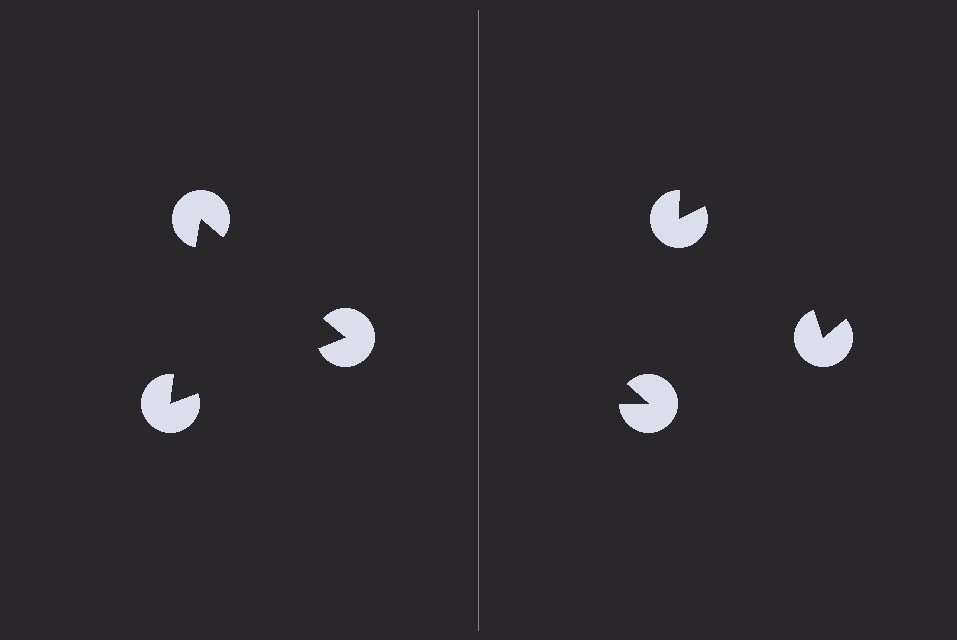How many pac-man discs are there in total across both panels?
6 — 3 on each side.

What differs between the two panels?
The pac-man discs are positioned identically on both sides; only the wedge orientations differ. On the left they align to a triangle; on the right they are misaligned.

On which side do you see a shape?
An illusory triangle appears on the left side. On the right side the wedge cuts are rotated, so no coherent shape forms.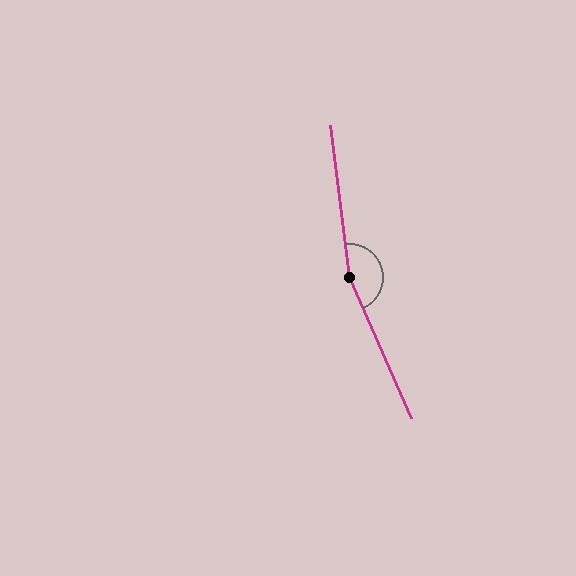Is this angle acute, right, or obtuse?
It is obtuse.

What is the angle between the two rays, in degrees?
Approximately 163 degrees.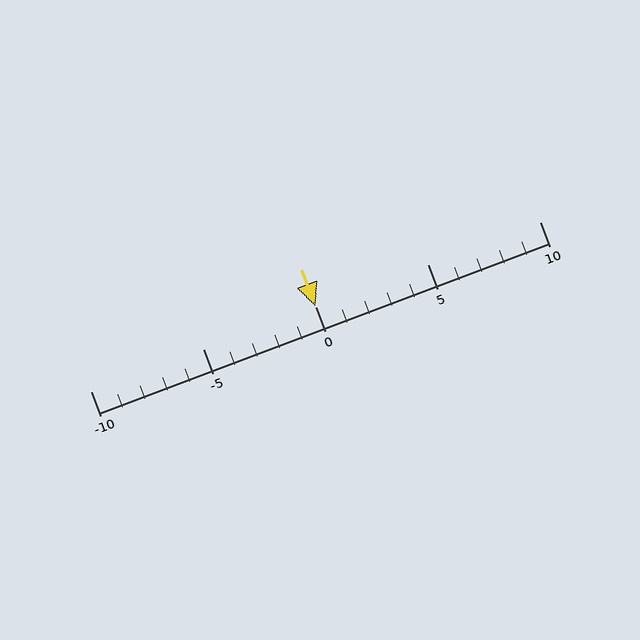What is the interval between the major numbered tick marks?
The major tick marks are spaced 5 units apart.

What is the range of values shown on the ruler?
The ruler shows values from -10 to 10.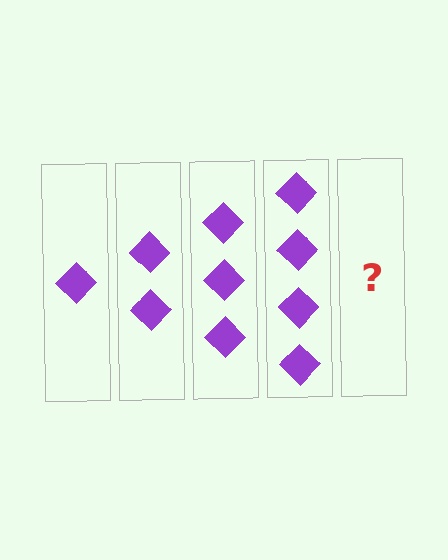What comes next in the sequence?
The next element should be 5 diamonds.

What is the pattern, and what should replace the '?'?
The pattern is that each step adds one more diamond. The '?' should be 5 diamonds.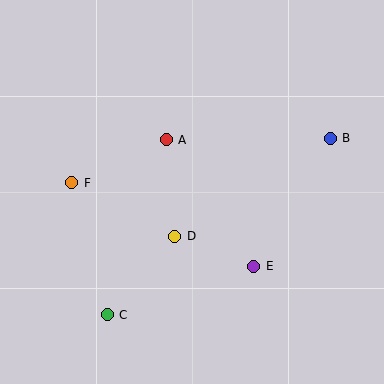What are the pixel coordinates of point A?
Point A is at (166, 140).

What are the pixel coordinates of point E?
Point E is at (254, 266).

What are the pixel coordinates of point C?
Point C is at (107, 315).